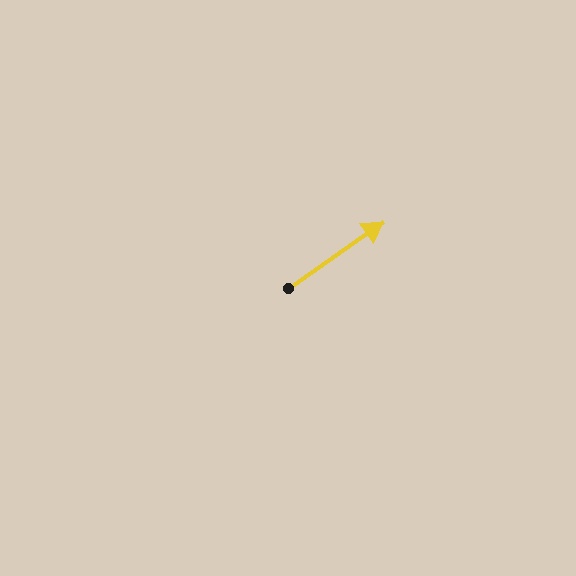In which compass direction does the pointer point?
Northeast.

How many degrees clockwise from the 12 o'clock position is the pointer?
Approximately 55 degrees.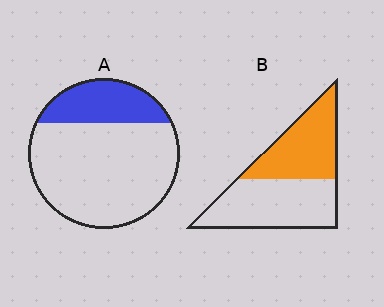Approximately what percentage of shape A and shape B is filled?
A is approximately 25% and B is approximately 45%.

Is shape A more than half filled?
No.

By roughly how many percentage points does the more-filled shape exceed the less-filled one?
By roughly 20 percentage points (B over A).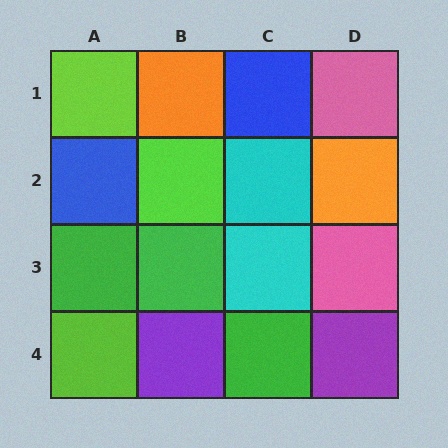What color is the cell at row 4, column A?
Lime.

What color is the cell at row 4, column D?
Purple.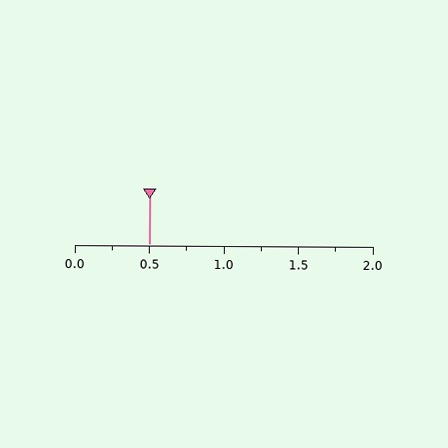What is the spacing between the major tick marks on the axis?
The major ticks are spaced 0.5 apart.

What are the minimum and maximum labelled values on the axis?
The axis runs from 0.0 to 2.0.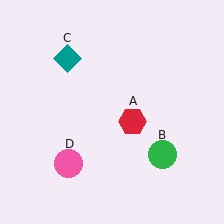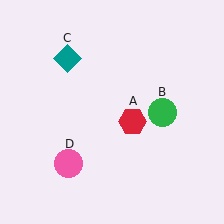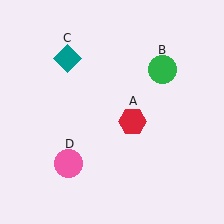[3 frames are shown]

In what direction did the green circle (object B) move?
The green circle (object B) moved up.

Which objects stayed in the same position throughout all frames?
Red hexagon (object A) and teal diamond (object C) and pink circle (object D) remained stationary.